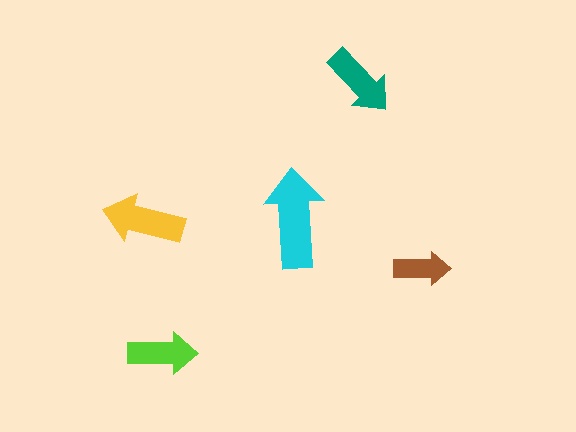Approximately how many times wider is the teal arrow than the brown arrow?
About 1.5 times wider.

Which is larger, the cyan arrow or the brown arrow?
The cyan one.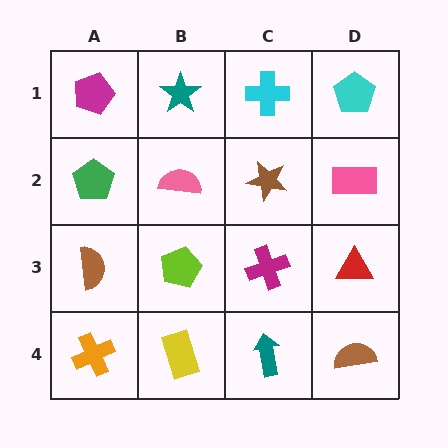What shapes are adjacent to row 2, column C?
A cyan cross (row 1, column C), a magenta cross (row 3, column C), a pink semicircle (row 2, column B), a pink rectangle (row 2, column D).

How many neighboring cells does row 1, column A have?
2.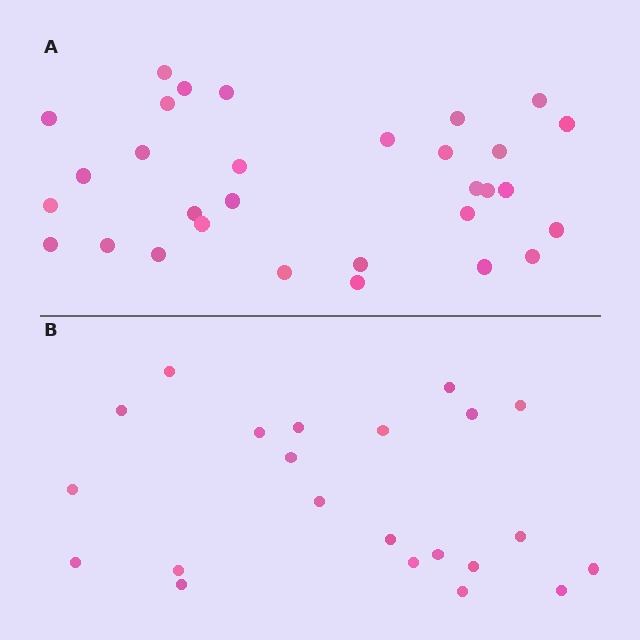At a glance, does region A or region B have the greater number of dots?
Region A (the top region) has more dots.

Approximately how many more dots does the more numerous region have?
Region A has roughly 8 or so more dots than region B.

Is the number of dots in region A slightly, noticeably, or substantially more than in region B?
Region A has noticeably more, but not dramatically so. The ratio is roughly 1.4 to 1.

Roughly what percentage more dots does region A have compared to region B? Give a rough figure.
About 40% more.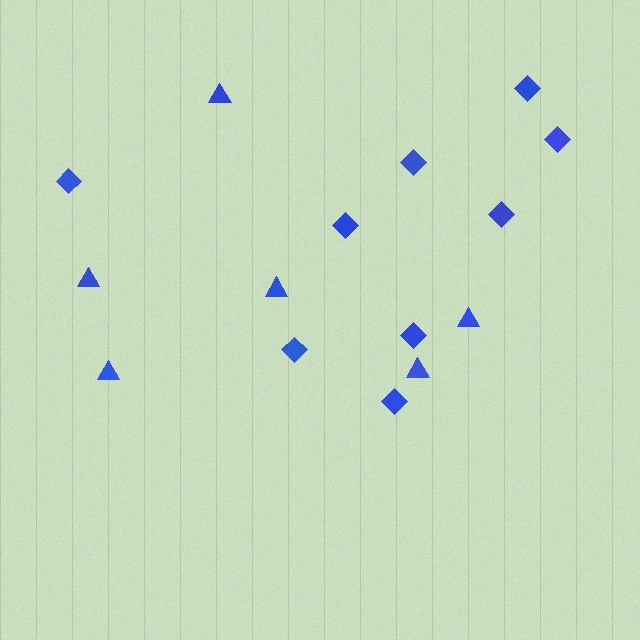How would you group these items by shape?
There are 2 groups: one group of triangles (6) and one group of diamonds (9).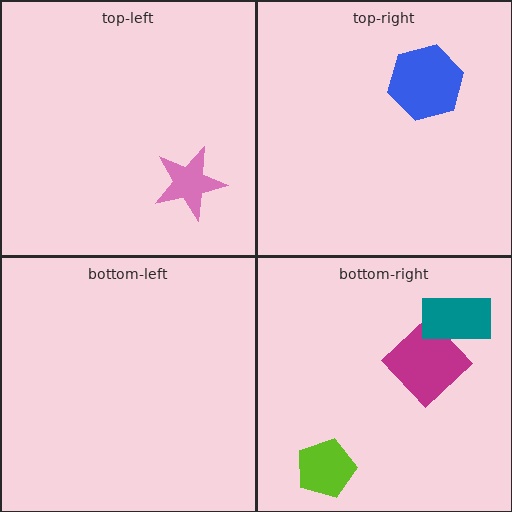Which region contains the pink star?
The top-left region.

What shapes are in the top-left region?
The pink star.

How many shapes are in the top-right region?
1.